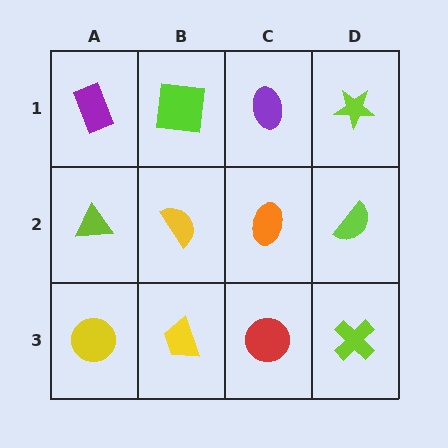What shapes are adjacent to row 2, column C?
A purple ellipse (row 1, column C), a red circle (row 3, column C), a yellow semicircle (row 2, column B), a lime semicircle (row 2, column D).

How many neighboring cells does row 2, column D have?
3.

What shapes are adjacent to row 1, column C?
An orange ellipse (row 2, column C), a lime square (row 1, column B), a lime star (row 1, column D).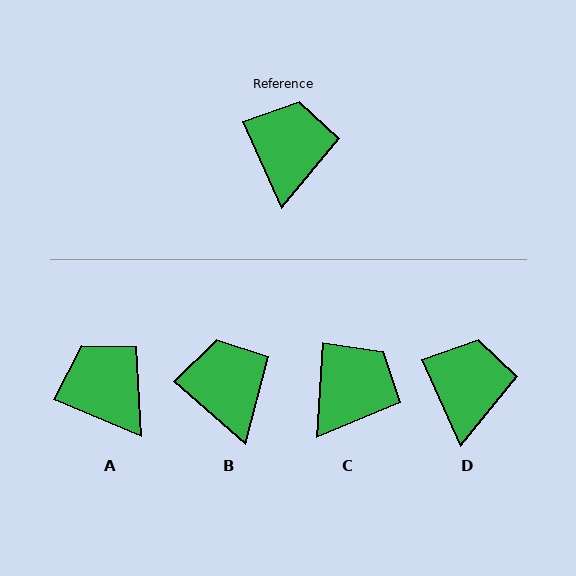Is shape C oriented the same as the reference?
No, it is off by about 28 degrees.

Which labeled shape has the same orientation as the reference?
D.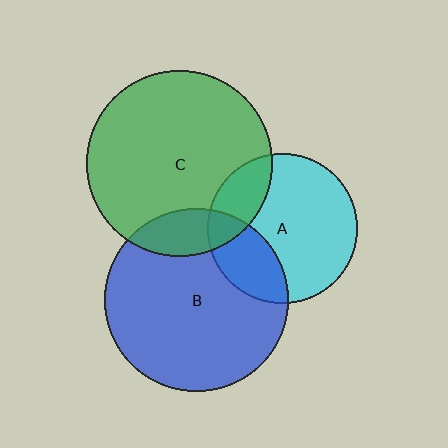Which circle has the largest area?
Circle C (green).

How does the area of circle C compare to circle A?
Approximately 1.5 times.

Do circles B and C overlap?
Yes.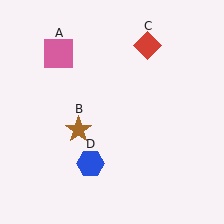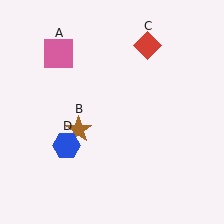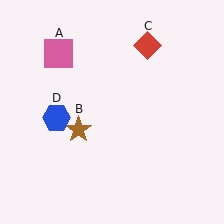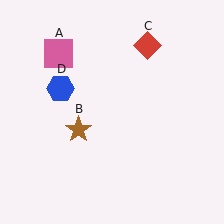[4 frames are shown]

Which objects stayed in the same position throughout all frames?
Pink square (object A) and brown star (object B) and red diamond (object C) remained stationary.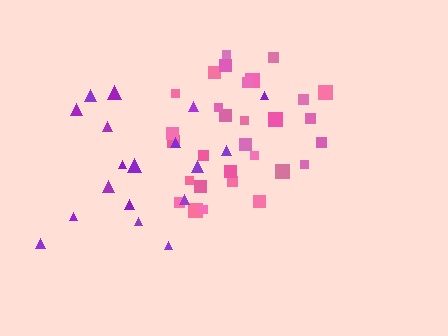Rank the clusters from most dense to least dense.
pink, purple.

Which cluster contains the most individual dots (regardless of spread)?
Pink (30).